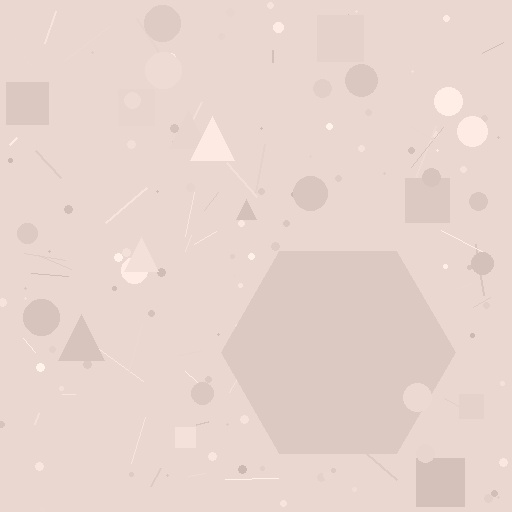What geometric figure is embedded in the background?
A hexagon is embedded in the background.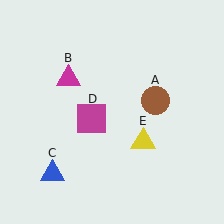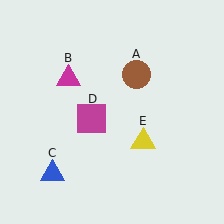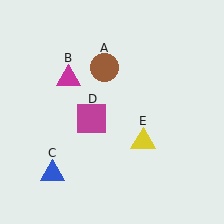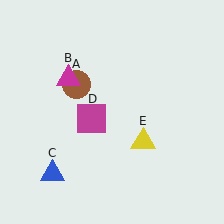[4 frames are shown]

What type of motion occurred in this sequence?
The brown circle (object A) rotated counterclockwise around the center of the scene.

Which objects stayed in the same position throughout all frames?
Magenta triangle (object B) and blue triangle (object C) and magenta square (object D) and yellow triangle (object E) remained stationary.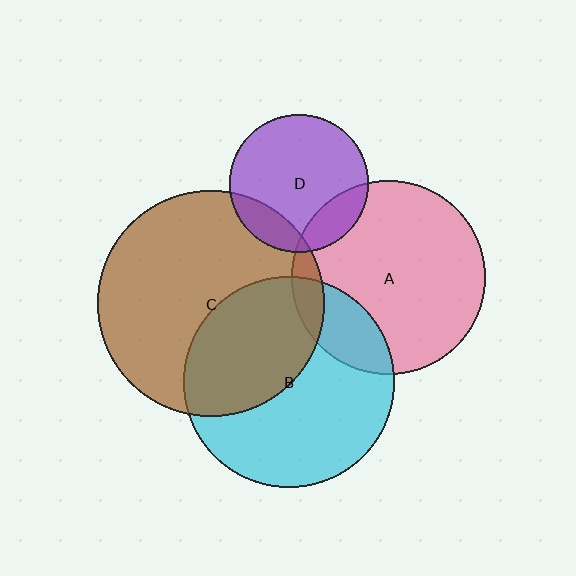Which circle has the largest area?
Circle C (brown).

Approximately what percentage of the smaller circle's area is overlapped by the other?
Approximately 40%.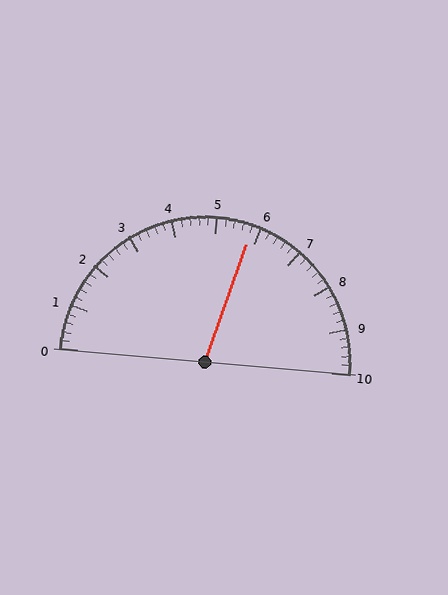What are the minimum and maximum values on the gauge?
The gauge ranges from 0 to 10.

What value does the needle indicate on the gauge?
The needle indicates approximately 5.8.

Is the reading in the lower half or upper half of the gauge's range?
The reading is in the upper half of the range (0 to 10).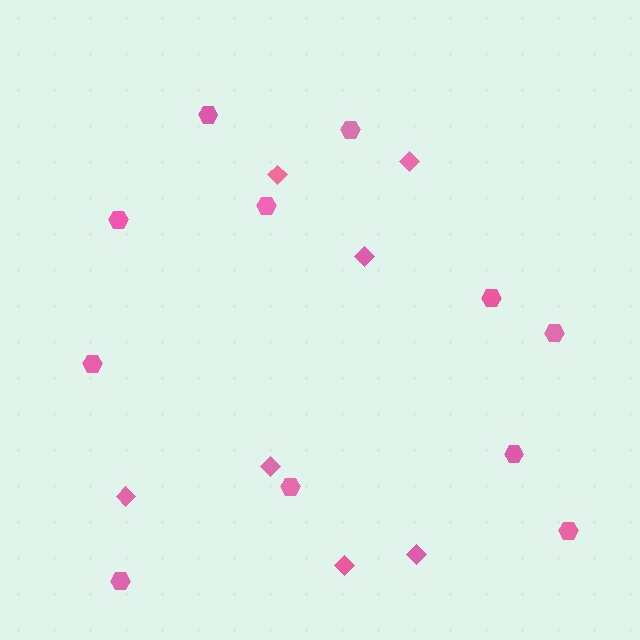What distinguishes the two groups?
There are 2 groups: one group of hexagons (11) and one group of diamonds (7).